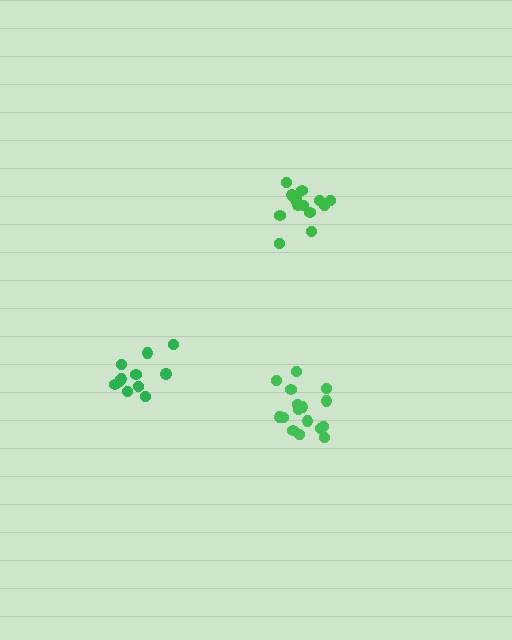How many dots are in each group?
Group 1: 11 dots, Group 2: 17 dots, Group 3: 16 dots (44 total).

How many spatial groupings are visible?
There are 3 spatial groupings.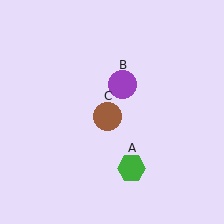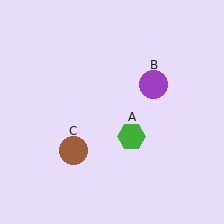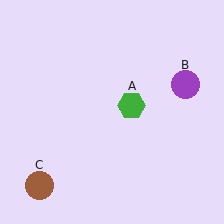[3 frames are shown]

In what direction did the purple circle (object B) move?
The purple circle (object B) moved right.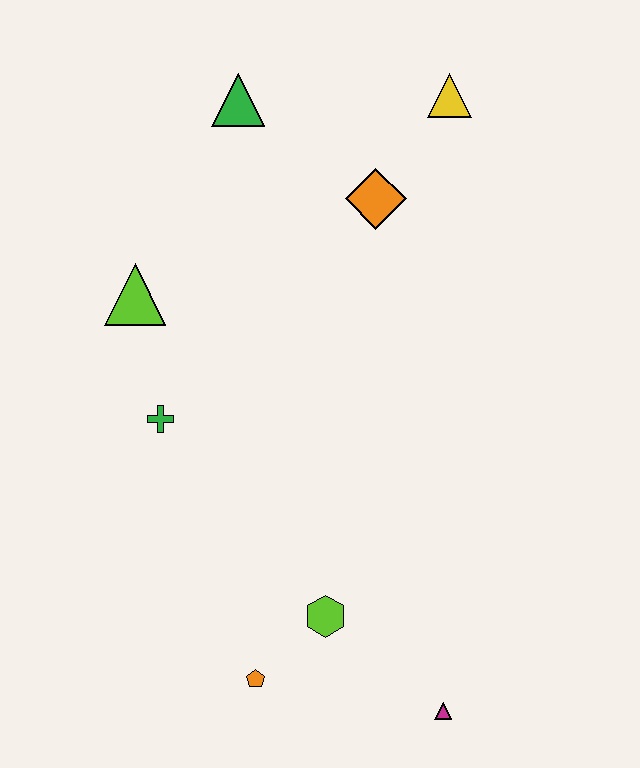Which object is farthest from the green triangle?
The magenta triangle is farthest from the green triangle.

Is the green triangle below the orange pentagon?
No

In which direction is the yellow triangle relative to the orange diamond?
The yellow triangle is above the orange diamond.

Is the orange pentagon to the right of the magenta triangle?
No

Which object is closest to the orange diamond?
The yellow triangle is closest to the orange diamond.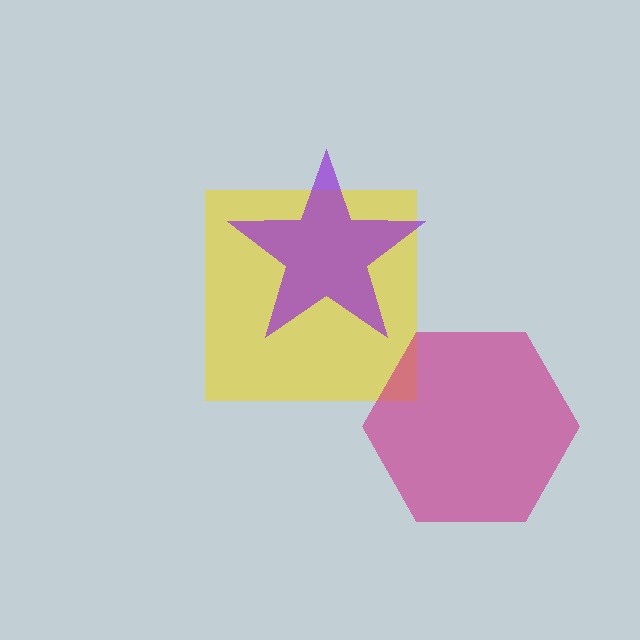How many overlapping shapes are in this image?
There are 3 overlapping shapes in the image.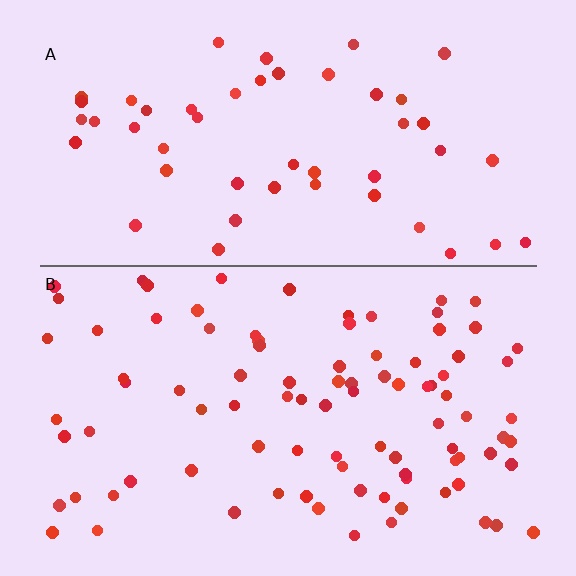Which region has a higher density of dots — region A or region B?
B (the bottom).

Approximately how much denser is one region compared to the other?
Approximately 1.8× — region B over region A.